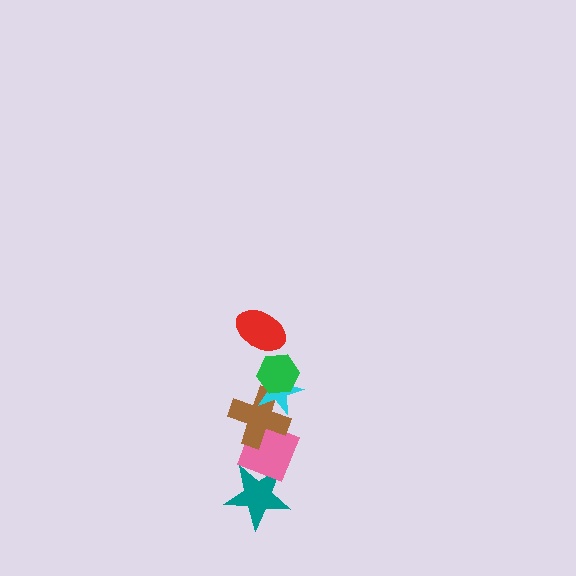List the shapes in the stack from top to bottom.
From top to bottom: the red ellipse, the green hexagon, the cyan star, the brown cross, the pink diamond, the teal star.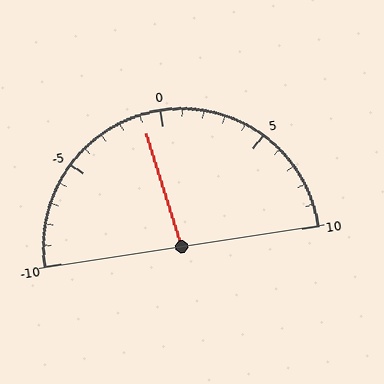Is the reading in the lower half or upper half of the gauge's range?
The reading is in the lower half of the range (-10 to 10).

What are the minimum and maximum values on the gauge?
The gauge ranges from -10 to 10.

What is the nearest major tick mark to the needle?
The nearest major tick mark is 0.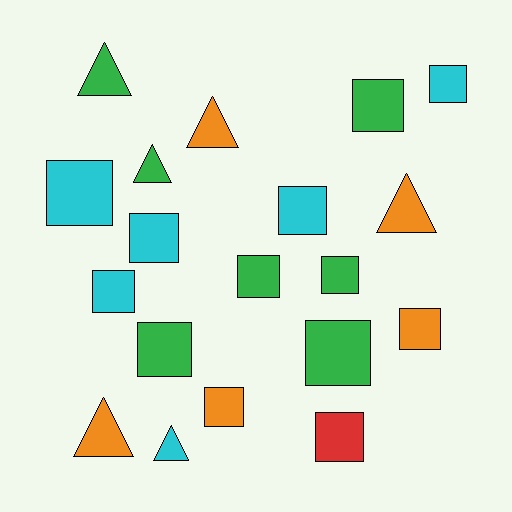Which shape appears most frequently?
Square, with 13 objects.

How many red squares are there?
There is 1 red square.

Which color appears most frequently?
Green, with 7 objects.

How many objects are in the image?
There are 19 objects.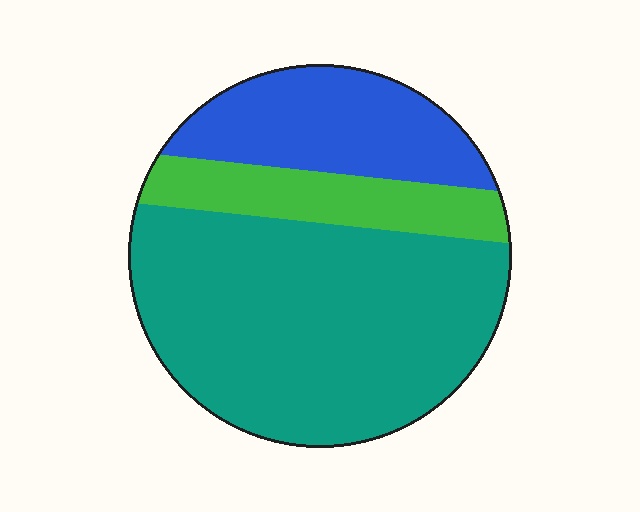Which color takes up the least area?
Green, at roughly 15%.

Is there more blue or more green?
Blue.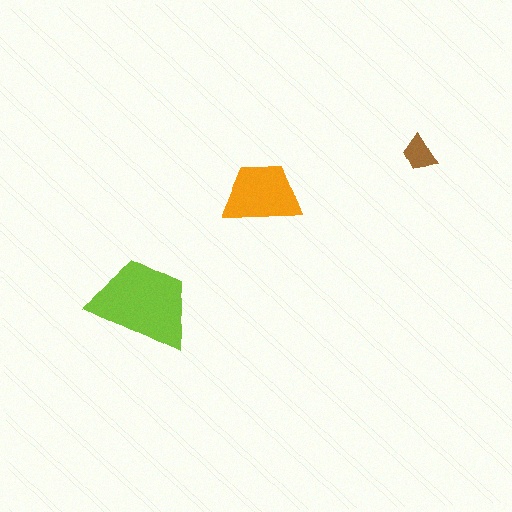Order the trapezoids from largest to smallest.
the lime one, the orange one, the brown one.